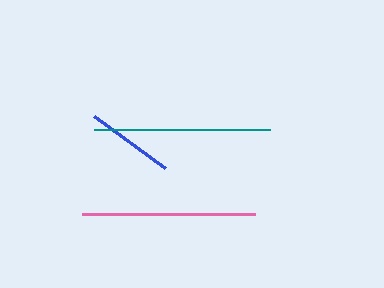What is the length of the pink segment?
The pink segment is approximately 174 pixels long.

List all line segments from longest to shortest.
From longest to shortest: teal, pink, blue.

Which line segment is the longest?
The teal line is the longest at approximately 176 pixels.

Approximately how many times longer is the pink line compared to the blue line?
The pink line is approximately 2.0 times the length of the blue line.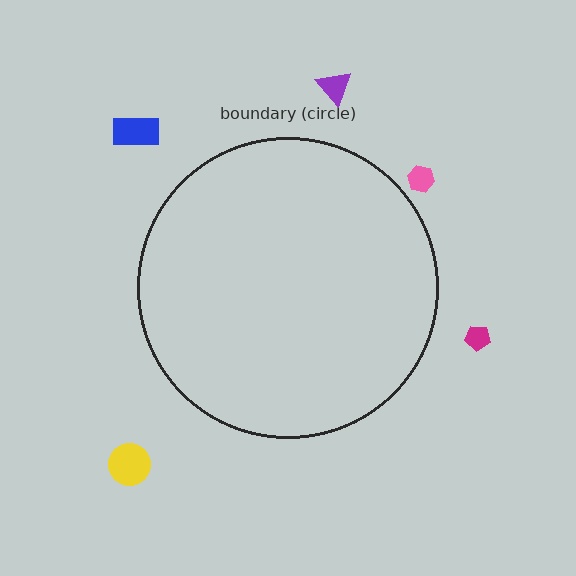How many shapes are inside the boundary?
0 inside, 5 outside.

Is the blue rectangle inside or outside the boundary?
Outside.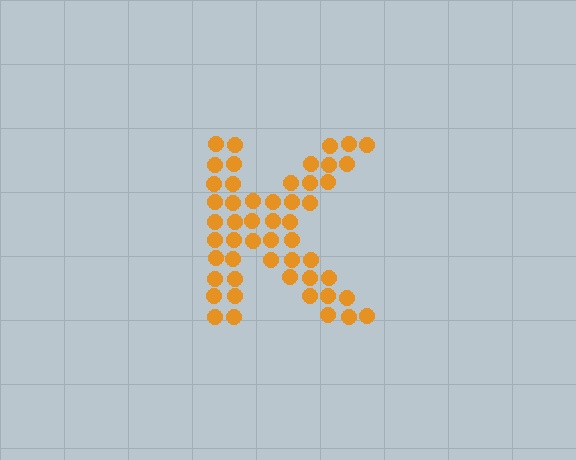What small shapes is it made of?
It is made of small circles.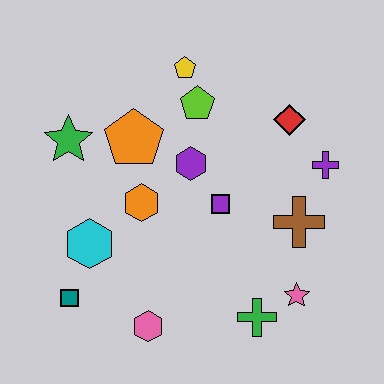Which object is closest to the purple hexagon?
The purple square is closest to the purple hexagon.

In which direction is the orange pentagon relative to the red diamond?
The orange pentagon is to the left of the red diamond.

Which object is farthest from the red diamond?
The teal square is farthest from the red diamond.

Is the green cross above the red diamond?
No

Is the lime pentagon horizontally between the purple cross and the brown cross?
No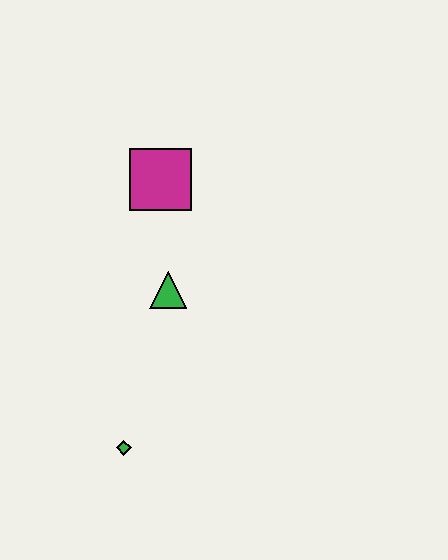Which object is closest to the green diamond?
The green triangle is closest to the green diamond.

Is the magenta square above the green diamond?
Yes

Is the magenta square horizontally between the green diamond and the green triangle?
Yes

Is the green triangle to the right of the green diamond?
Yes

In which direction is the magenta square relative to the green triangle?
The magenta square is above the green triangle.